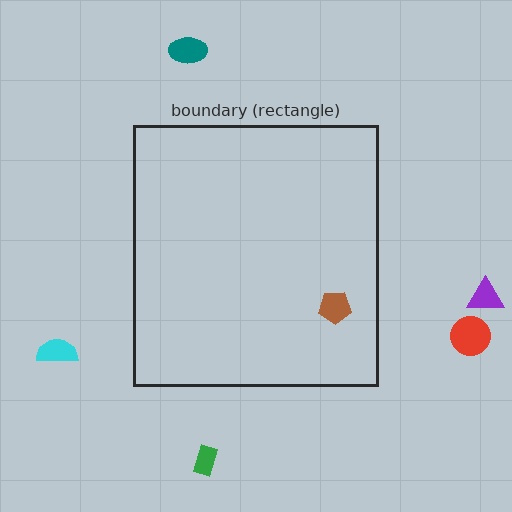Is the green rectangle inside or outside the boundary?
Outside.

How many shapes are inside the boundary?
1 inside, 5 outside.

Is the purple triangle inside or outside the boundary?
Outside.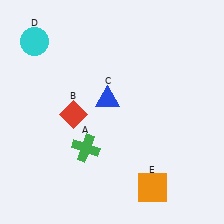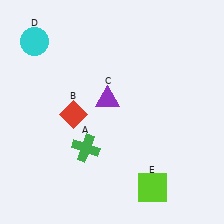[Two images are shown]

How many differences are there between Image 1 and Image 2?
There are 2 differences between the two images.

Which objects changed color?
C changed from blue to purple. E changed from orange to lime.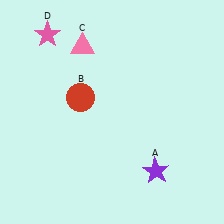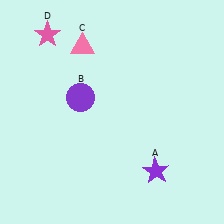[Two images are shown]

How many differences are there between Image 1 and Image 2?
There is 1 difference between the two images.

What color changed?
The circle (B) changed from red in Image 1 to purple in Image 2.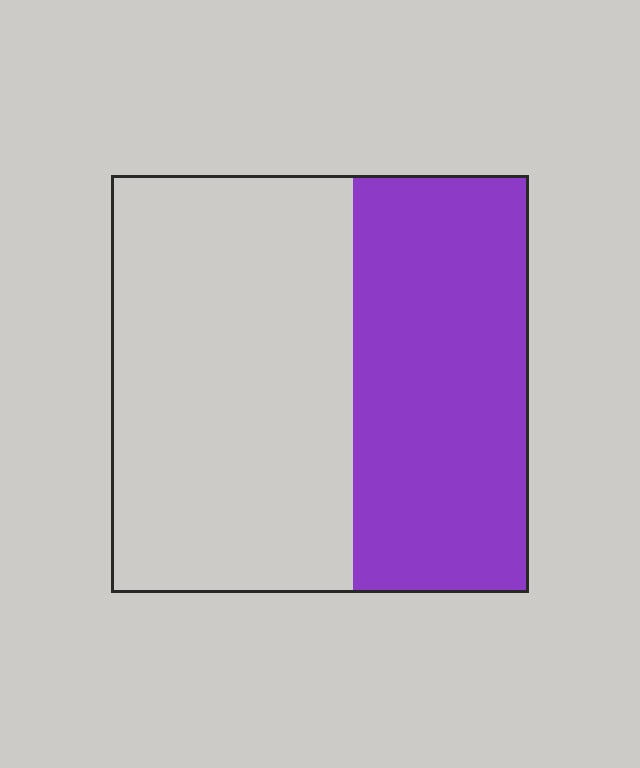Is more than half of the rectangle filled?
No.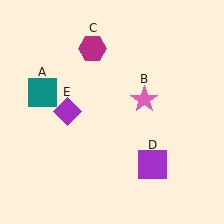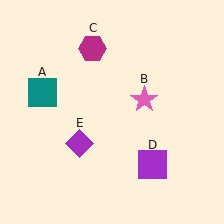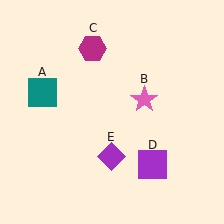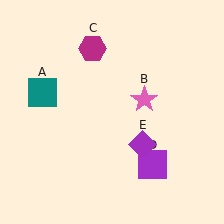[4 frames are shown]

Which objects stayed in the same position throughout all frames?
Teal square (object A) and pink star (object B) and magenta hexagon (object C) and purple square (object D) remained stationary.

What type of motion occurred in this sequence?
The purple diamond (object E) rotated counterclockwise around the center of the scene.